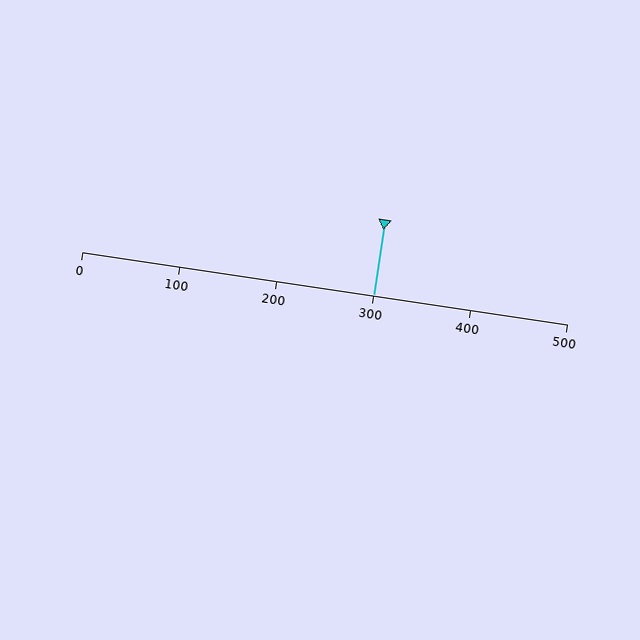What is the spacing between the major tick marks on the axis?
The major ticks are spaced 100 apart.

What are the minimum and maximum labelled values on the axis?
The axis runs from 0 to 500.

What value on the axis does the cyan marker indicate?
The marker indicates approximately 300.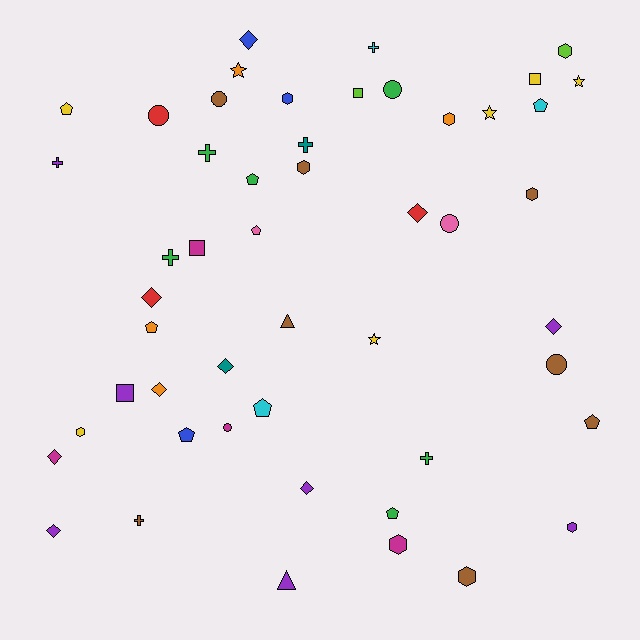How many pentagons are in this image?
There are 9 pentagons.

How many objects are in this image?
There are 50 objects.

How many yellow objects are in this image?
There are 6 yellow objects.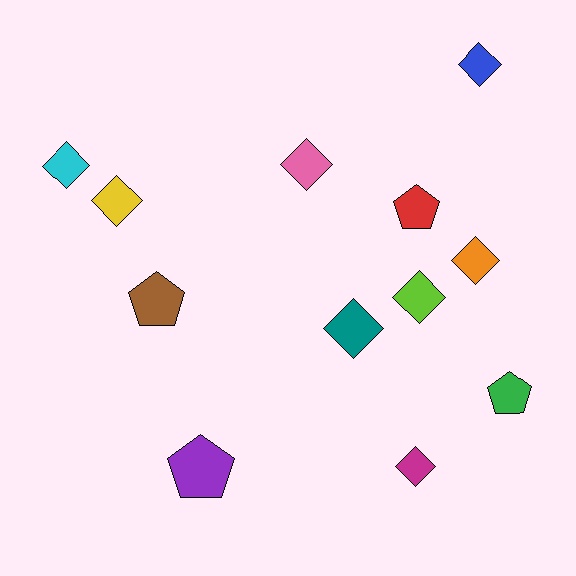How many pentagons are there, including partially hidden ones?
There are 4 pentagons.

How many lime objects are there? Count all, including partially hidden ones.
There is 1 lime object.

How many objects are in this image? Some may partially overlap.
There are 12 objects.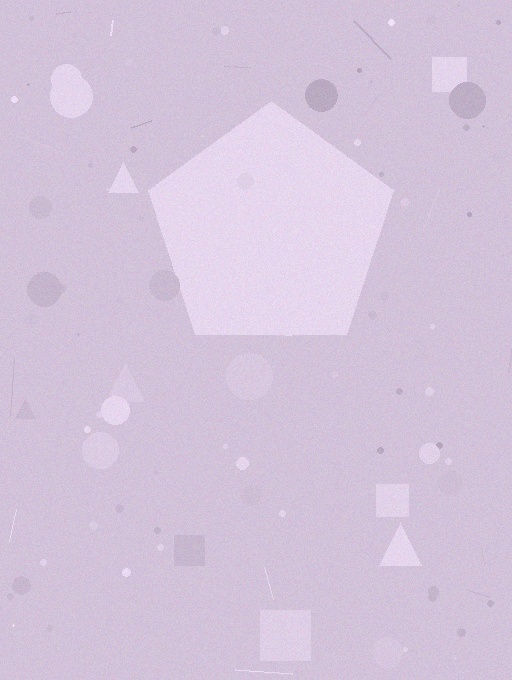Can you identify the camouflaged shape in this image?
The camouflaged shape is a pentagon.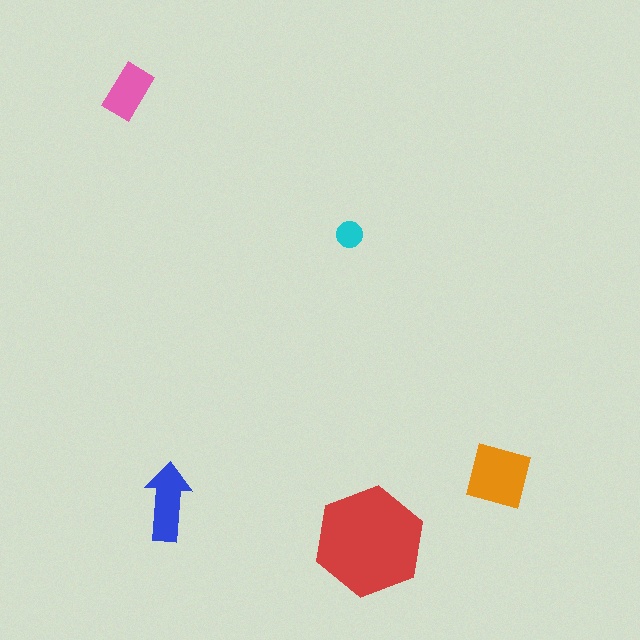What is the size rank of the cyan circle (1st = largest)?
5th.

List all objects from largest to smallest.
The red hexagon, the orange square, the blue arrow, the pink rectangle, the cyan circle.